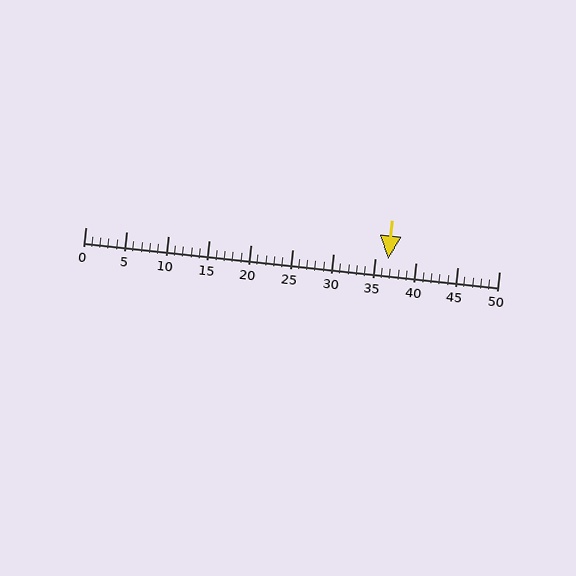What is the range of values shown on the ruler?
The ruler shows values from 0 to 50.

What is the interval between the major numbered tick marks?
The major tick marks are spaced 5 units apart.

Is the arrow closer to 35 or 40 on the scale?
The arrow is closer to 35.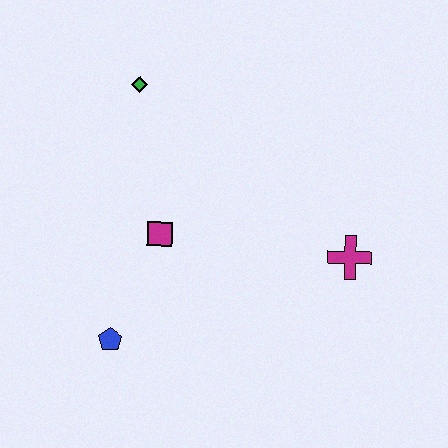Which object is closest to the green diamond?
The magenta square is closest to the green diamond.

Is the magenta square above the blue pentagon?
Yes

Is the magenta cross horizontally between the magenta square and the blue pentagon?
No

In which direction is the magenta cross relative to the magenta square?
The magenta cross is to the right of the magenta square.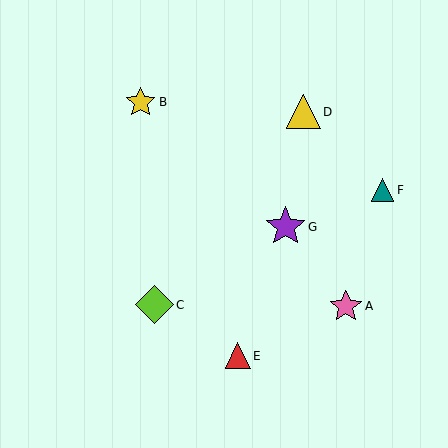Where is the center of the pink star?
The center of the pink star is at (346, 306).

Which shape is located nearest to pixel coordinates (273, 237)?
The purple star (labeled G) at (286, 227) is nearest to that location.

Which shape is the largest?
The purple star (labeled G) is the largest.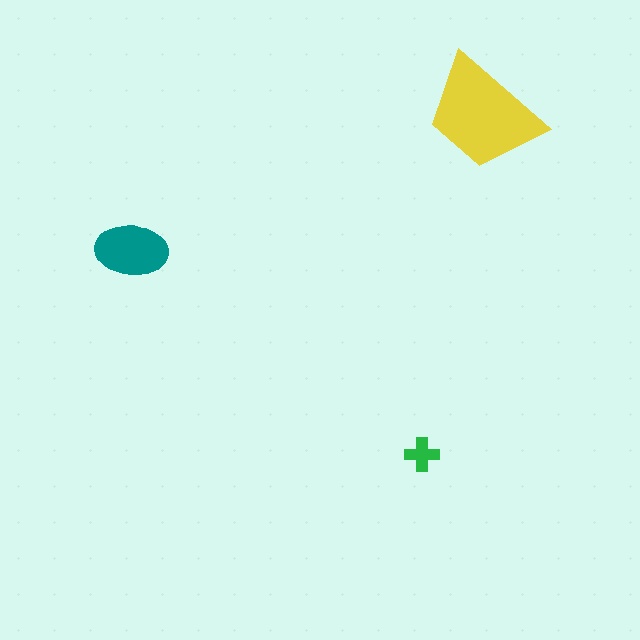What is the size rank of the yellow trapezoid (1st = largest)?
1st.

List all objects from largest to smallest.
The yellow trapezoid, the teal ellipse, the green cross.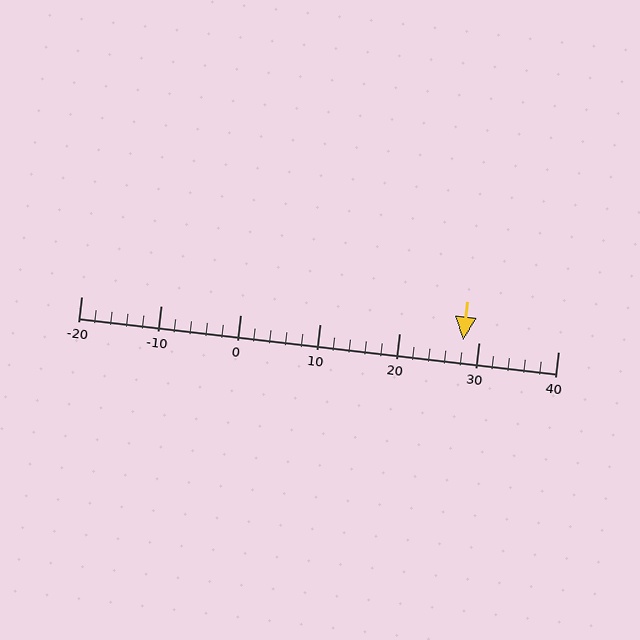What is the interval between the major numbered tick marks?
The major tick marks are spaced 10 units apart.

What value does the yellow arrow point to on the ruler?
The yellow arrow points to approximately 28.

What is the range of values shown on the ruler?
The ruler shows values from -20 to 40.